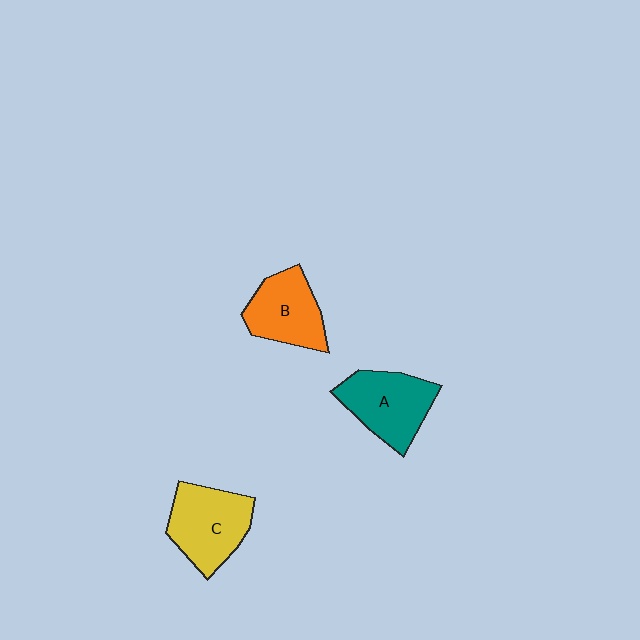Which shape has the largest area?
Shape C (yellow).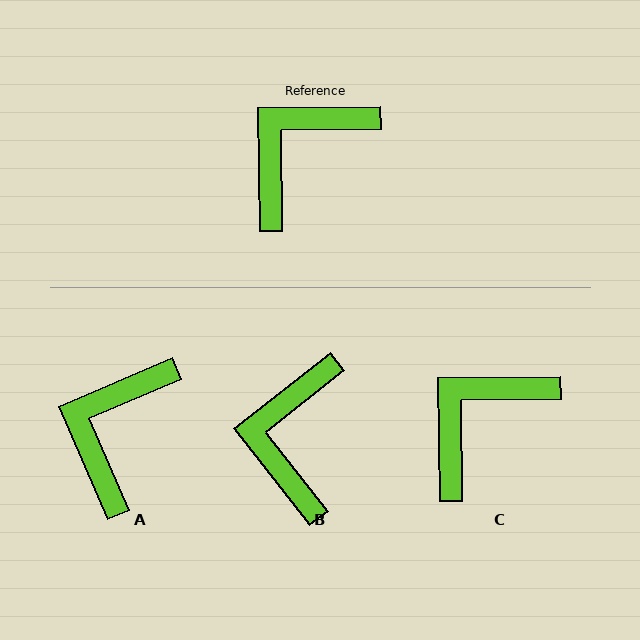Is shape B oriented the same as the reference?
No, it is off by about 38 degrees.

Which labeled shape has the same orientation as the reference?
C.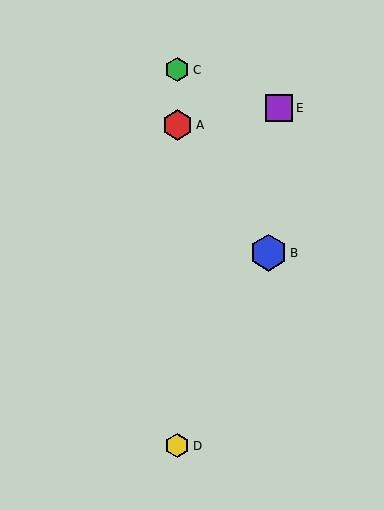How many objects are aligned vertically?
3 objects (A, C, D) are aligned vertically.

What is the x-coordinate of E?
Object E is at x≈279.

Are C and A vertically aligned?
Yes, both are at x≈177.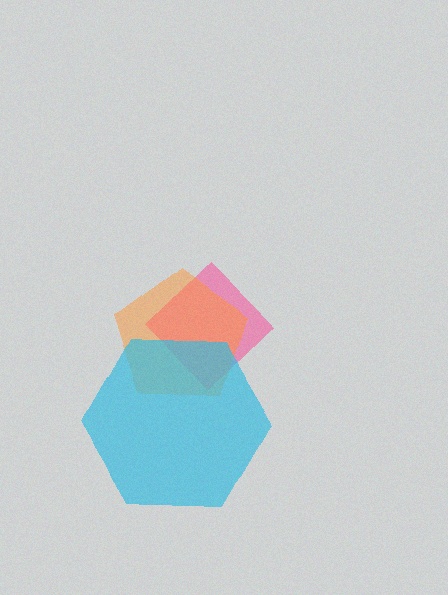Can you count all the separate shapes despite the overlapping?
Yes, there are 3 separate shapes.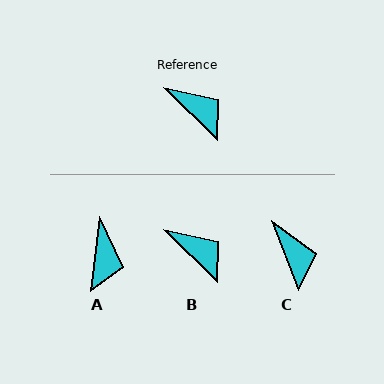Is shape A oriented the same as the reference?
No, it is off by about 52 degrees.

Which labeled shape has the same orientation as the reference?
B.